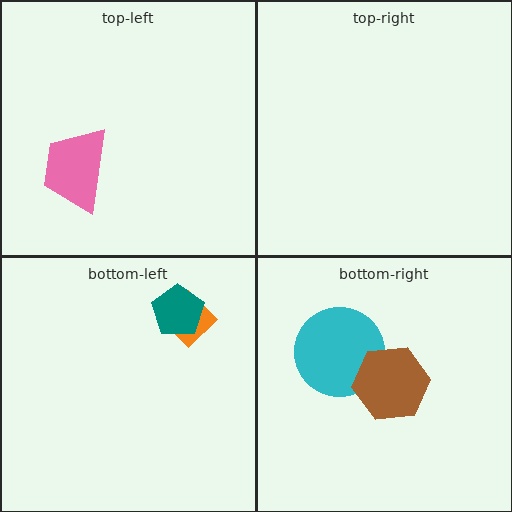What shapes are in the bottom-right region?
The cyan circle, the brown hexagon.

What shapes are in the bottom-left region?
The orange diamond, the teal pentagon.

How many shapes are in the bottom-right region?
2.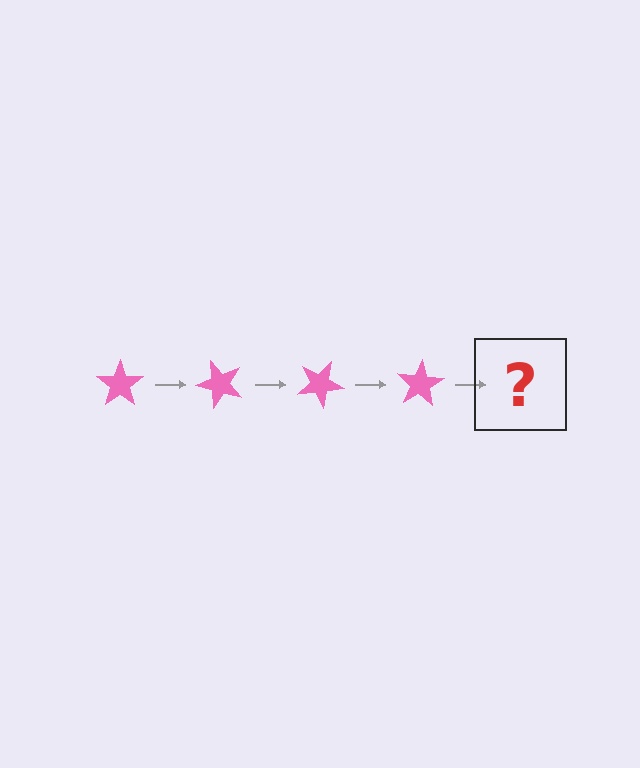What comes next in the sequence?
The next element should be a pink star rotated 200 degrees.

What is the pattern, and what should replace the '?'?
The pattern is that the star rotates 50 degrees each step. The '?' should be a pink star rotated 200 degrees.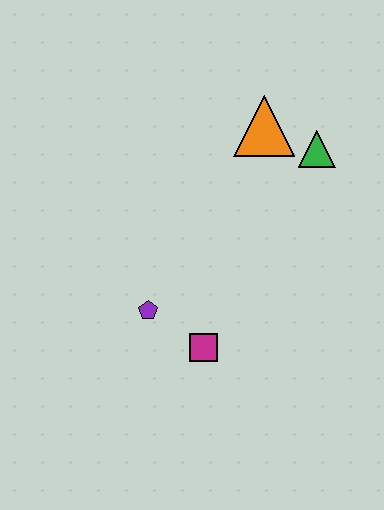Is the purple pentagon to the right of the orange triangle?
No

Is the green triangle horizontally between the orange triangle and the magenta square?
No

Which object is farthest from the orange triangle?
The magenta square is farthest from the orange triangle.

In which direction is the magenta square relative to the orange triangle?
The magenta square is below the orange triangle.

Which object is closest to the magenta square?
The purple pentagon is closest to the magenta square.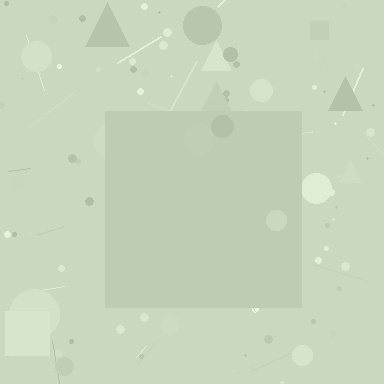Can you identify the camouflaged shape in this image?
The camouflaged shape is a square.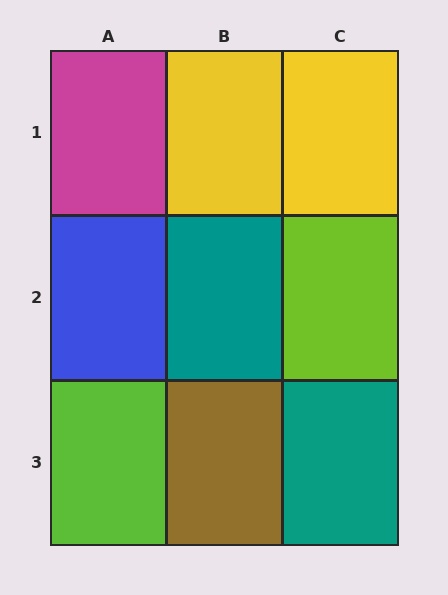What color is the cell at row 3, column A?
Lime.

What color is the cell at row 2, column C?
Lime.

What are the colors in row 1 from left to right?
Magenta, yellow, yellow.